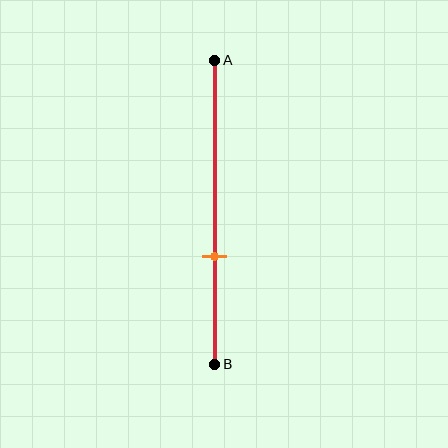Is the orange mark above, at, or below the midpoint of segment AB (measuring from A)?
The orange mark is below the midpoint of segment AB.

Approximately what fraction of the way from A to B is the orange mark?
The orange mark is approximately 65% of the way from A to B.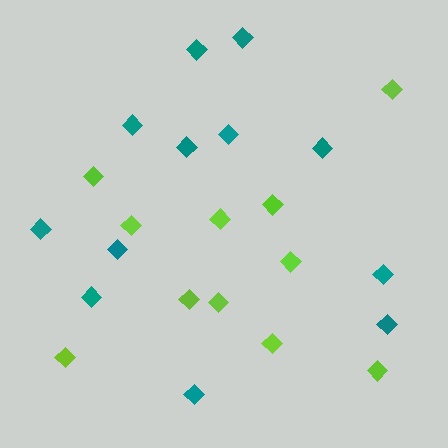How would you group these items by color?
There are 2 groups: one group of teal diamonds (12) and one group of lime diamonds (11).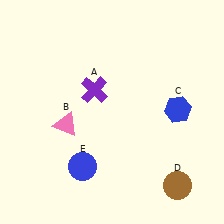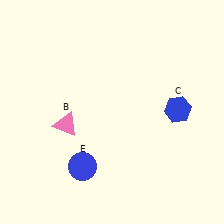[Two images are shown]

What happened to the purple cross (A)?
The purple cross (A) was removed in Image 2. It was in the top-left area of Image 1.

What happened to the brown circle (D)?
The brown circle (D) was removed in Image 2. It was in the bottom-right area of Image 1.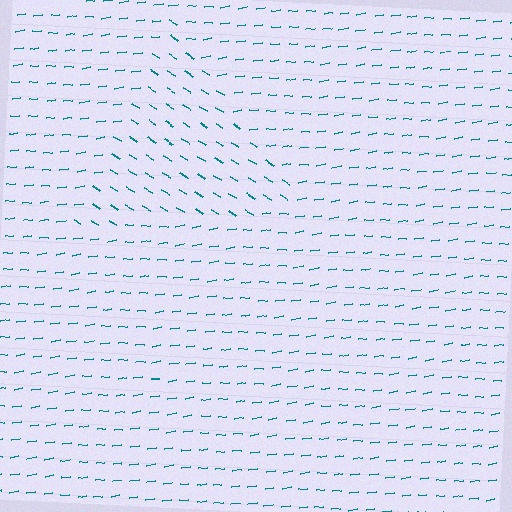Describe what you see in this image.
The image is filled with small teal line segments. A triangle region in the image has lines oriented differently from the surrounding lines, creating a visible texture boundary.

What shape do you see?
I see a triangle.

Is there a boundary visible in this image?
Yes, there is a texture boundary formed by a change in line orientation.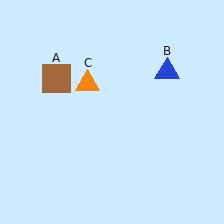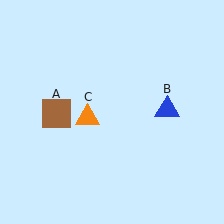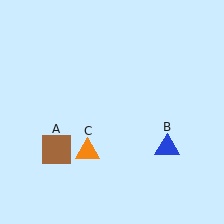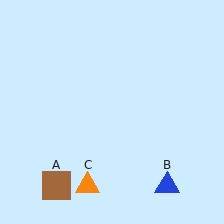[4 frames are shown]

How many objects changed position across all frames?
3 objects changed position: brown square (object A), blue triangle (object B), orange triangle (object C).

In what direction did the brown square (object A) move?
The brown square (object A) moved down.